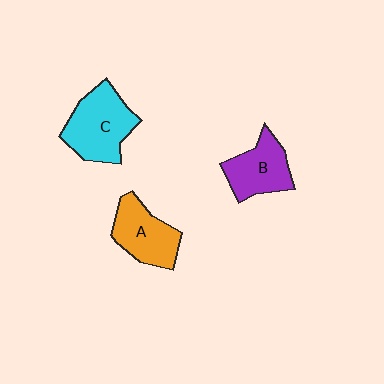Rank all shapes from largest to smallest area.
From largest to smallest: C (cyan), A (orange), B (purple).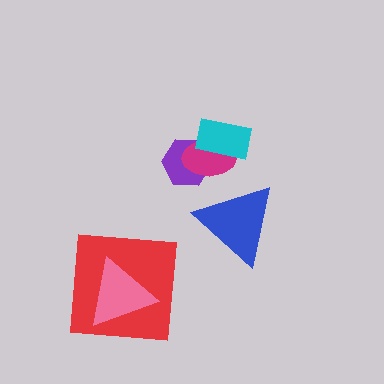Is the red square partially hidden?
Yes, it is partially covered by another shape.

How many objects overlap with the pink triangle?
1 object overlaps with the pink triangle.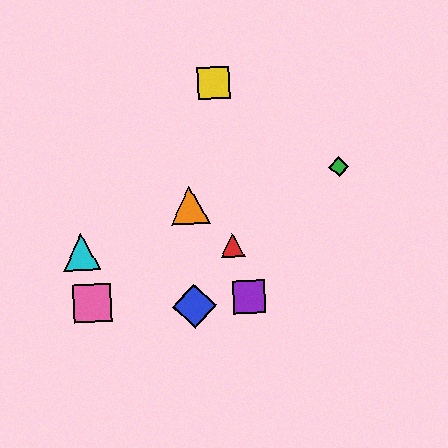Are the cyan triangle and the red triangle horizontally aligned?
Yes, both are at y≈252.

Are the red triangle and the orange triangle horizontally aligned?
No, the red triangle is at y≈245 and the orange triangle is at y≈205.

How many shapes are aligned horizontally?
2 shapes (the red triangle, the cyan triangle) are aligned horizontally.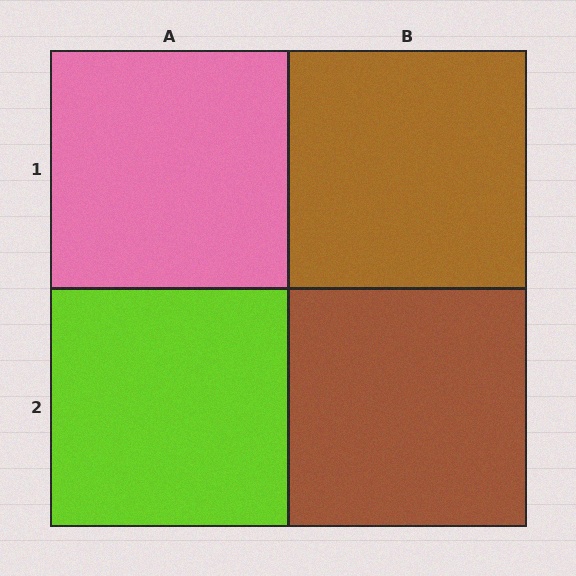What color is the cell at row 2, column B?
Brown.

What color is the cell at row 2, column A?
Lime.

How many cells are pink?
1 cell is pink.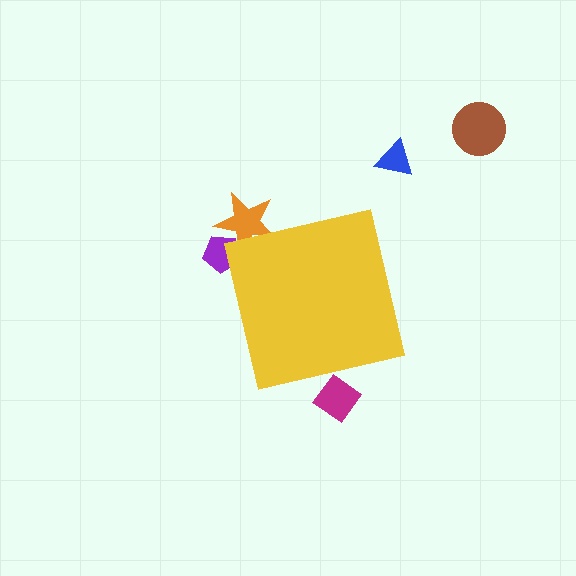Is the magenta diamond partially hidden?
Yes, the magenta diamond is partially hidden behind the yellow square.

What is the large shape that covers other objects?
A yellow square.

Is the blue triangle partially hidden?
No, the blue triangle is fully visible.